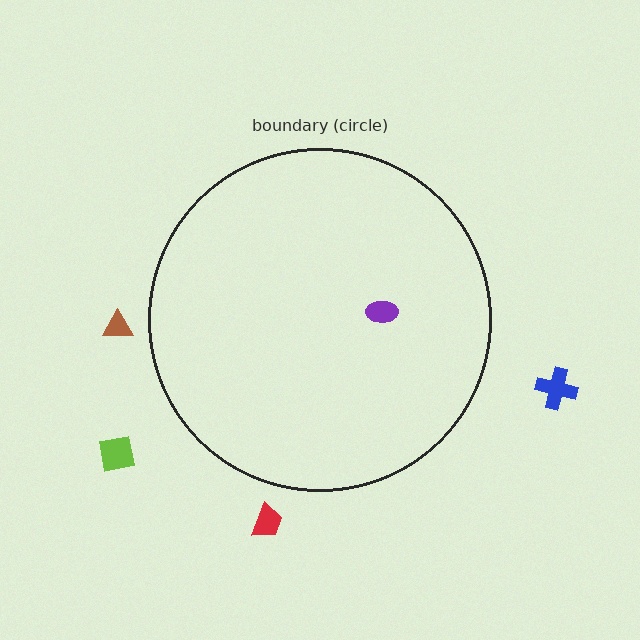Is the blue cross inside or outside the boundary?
Outside.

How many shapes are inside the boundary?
1 inside, 4 outside.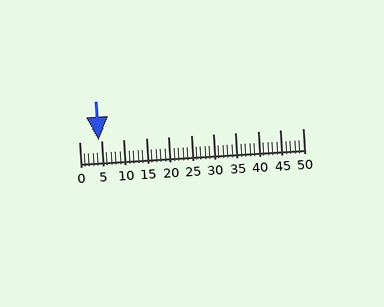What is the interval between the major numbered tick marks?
The major tick marks are spaced 5 units apart.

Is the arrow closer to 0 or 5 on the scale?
The arrow is closer to 5.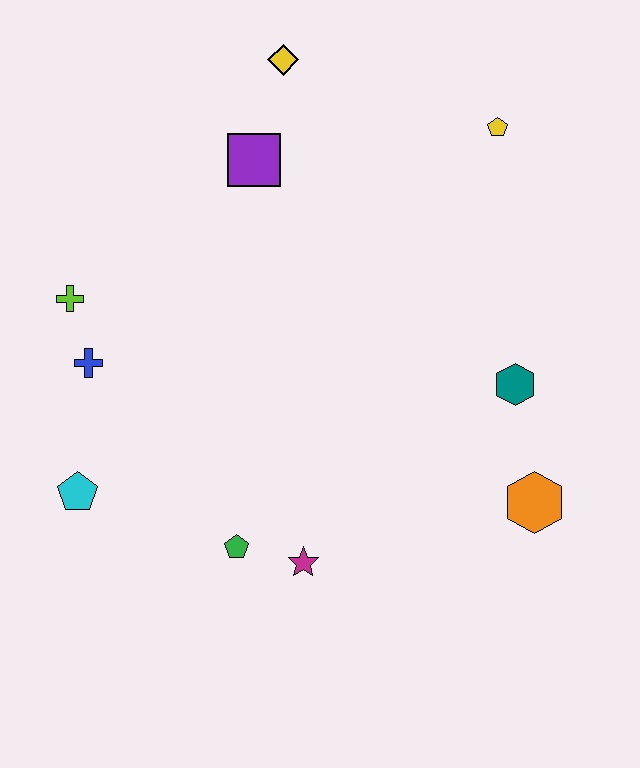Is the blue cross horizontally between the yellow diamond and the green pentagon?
No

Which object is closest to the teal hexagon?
The orange hexagon is closest to the teal hexagon.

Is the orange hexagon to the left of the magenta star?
No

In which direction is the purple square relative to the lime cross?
The purple square is to the right of the lime cross.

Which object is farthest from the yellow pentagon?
The cyan pentagon is farthest from the yellow pentagon.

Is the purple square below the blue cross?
No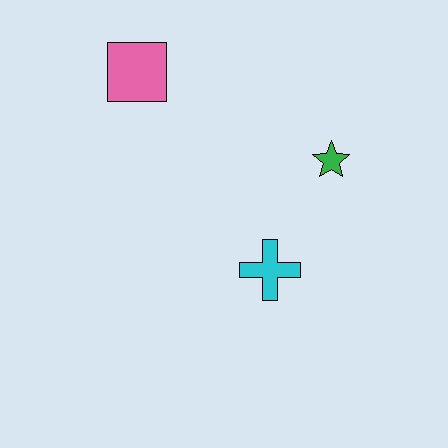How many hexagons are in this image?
There are no hexagons.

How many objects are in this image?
There are 3 objects.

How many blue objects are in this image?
There are no blue objects.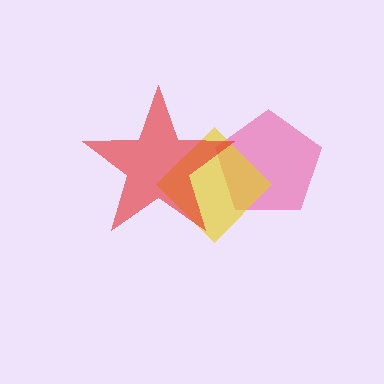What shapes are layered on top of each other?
The layered shapes are: a pink pentagon, a yellow diamond, a red star.